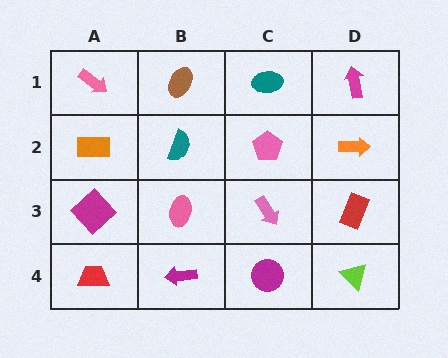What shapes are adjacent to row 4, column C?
A pink arrow (row 3, column C), a magenta arrow (row 4, column B), a lime triangle (row 4, column D).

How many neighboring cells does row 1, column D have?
2.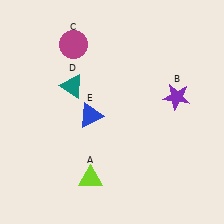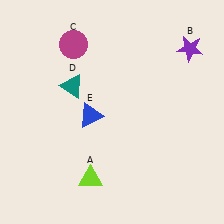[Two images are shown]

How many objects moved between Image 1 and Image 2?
1 object moved between the two images.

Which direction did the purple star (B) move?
The purple star (B) moved up.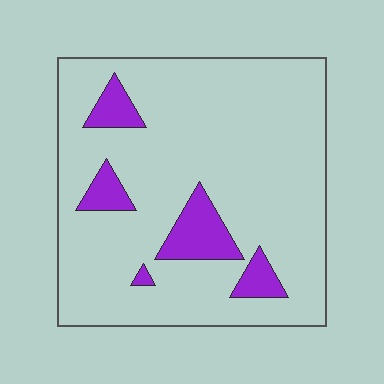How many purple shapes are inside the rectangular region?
5.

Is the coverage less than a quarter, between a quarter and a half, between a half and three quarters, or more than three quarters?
Less than a quarter.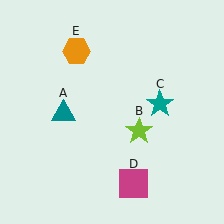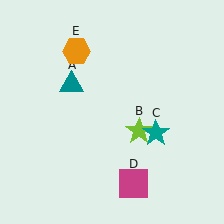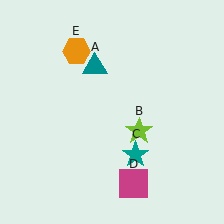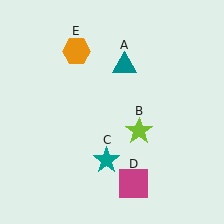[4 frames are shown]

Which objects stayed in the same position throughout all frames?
Lime star (object B) and magenta square (object D) and orange hexagon (object E) remained stationary.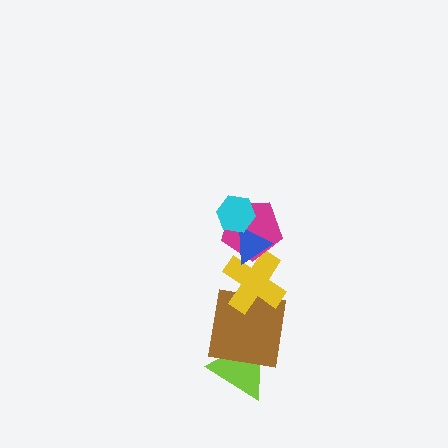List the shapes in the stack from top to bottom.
From top to bottom: the cyan hexagon, the blue triangle, the magenta pentagon, the yellow cross, the brown square, the lime triangle.